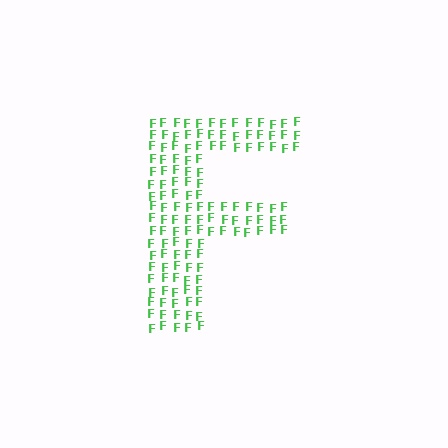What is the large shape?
The large shape is the letter F.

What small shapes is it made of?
It is made of small letter F's.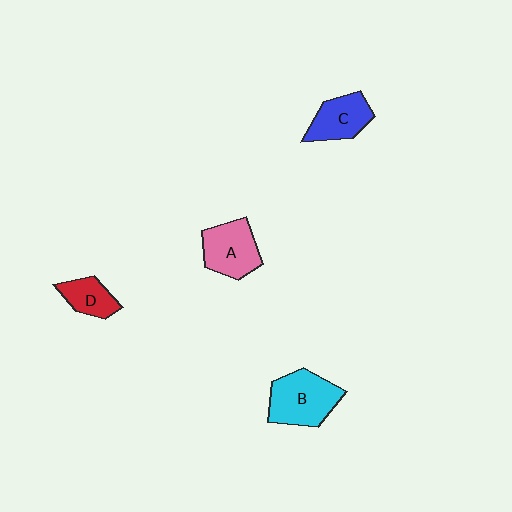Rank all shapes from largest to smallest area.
From largest to smallest: B (cyan), A (pink), C (blue), D (red).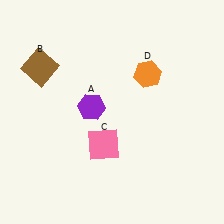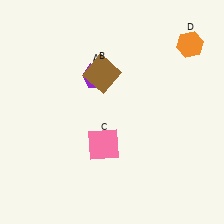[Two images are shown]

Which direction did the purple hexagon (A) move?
The purple hexagon (A) moved up.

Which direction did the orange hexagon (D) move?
The orange hexagon (D) moved right.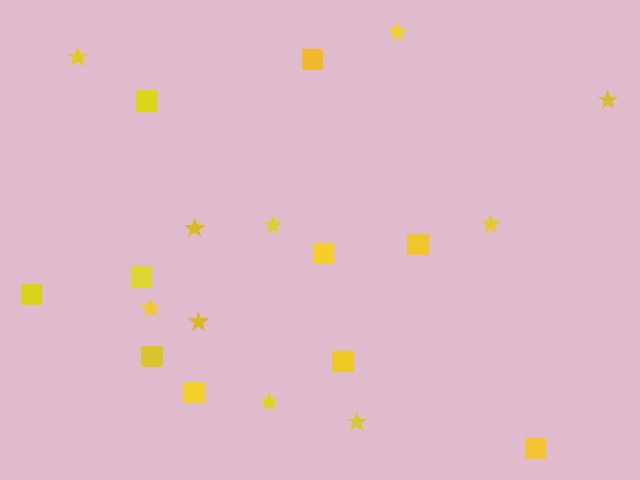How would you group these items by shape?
There are 2 groups: one group of stars (10) and one group of squares (10).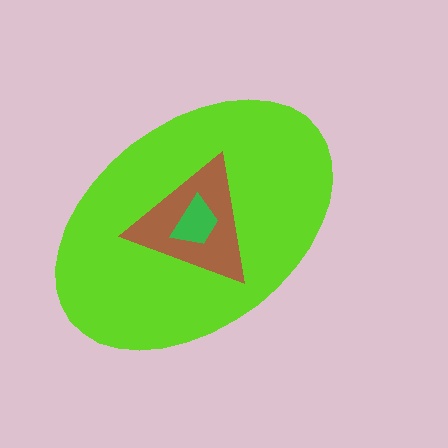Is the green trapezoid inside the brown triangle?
Yes.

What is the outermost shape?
The lime ellipse.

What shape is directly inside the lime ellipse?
The brown triangle.